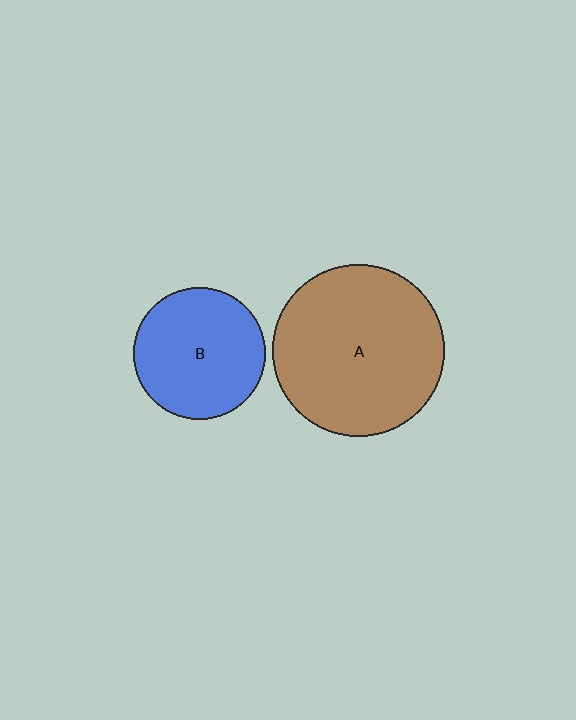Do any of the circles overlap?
No, none of the circles overlap.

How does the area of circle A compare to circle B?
Approximately 1.7 times.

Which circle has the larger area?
Circle A (brown).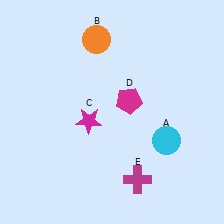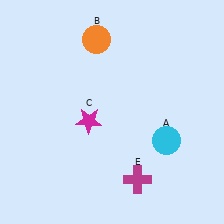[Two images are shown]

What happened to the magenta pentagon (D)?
The magenta pentagon (D) was removed in Image 2. It was in the top-right area of Image 1.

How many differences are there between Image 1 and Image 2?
There is 1 difference between the two images.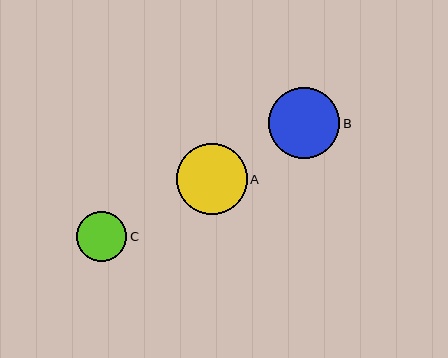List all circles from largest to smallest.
From largest to smallest: A, B, C.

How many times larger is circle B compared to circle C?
Circle B is approximately 1.4 times the size of circle C.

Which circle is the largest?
Circle A is the largest with a size of approximately 71 pixels.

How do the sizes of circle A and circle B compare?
Circle A and circle B are approximately the same size.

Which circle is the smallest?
Circle C is the smallest with a size of approximately 50 pixels.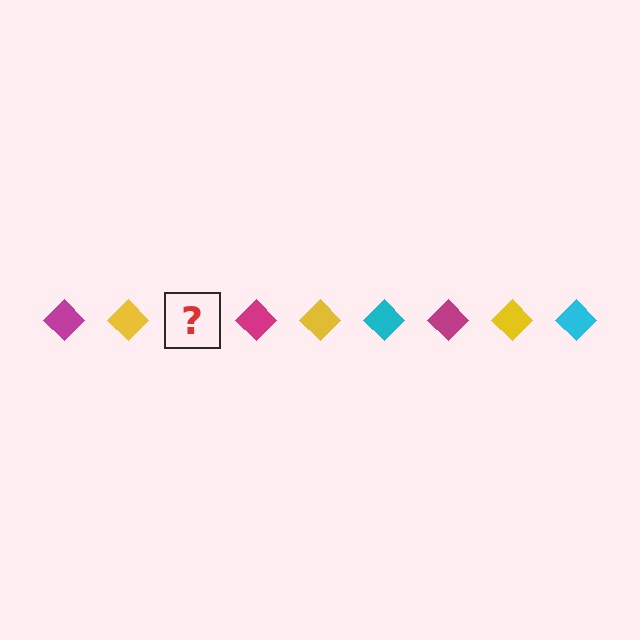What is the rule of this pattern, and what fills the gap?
The rule is that the pattern cycles through magenta, yellow, cyan diamonds. The gap should be filled with a cyan diamond.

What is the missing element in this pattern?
The missing element is a cyan diamond.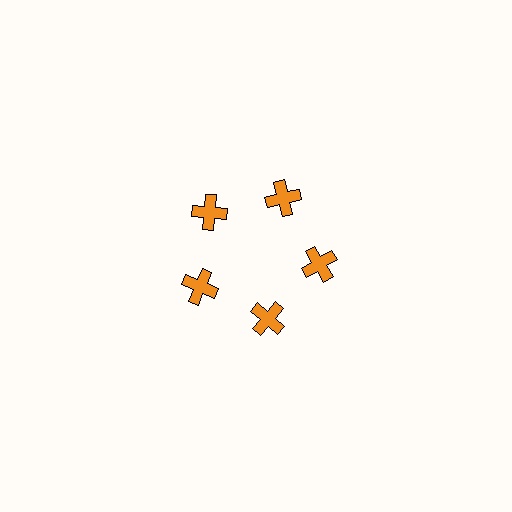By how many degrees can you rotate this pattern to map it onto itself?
The pattern maps onto itself every 72 degrees of rotation.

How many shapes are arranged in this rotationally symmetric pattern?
There are 5 shapes, arranged in 5 groups of 1.